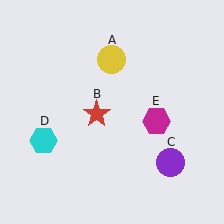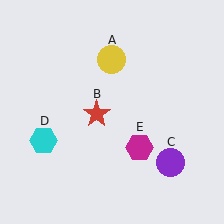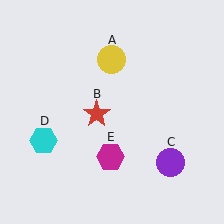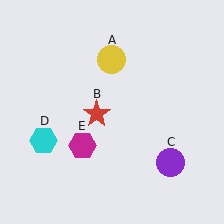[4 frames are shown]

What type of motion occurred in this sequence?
The magenta hexagon (object E) rotated clockwise around the center of the scene.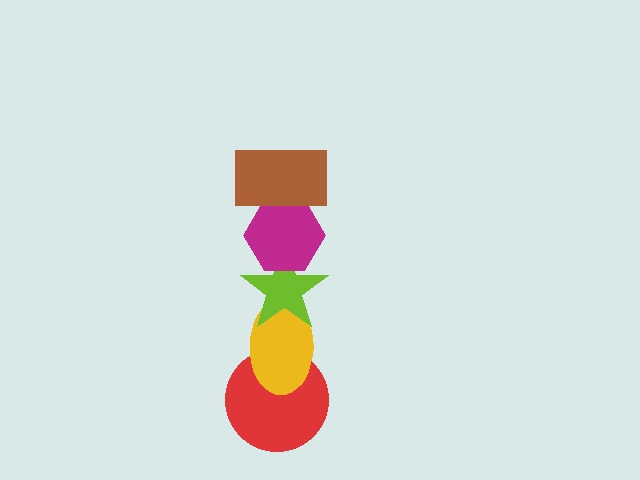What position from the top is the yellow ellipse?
The yellow ellipse is 4th from the top.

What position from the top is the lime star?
The lime star is 3rd from the top.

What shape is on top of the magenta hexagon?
The brown rectangle is on top of the magenta hexagon.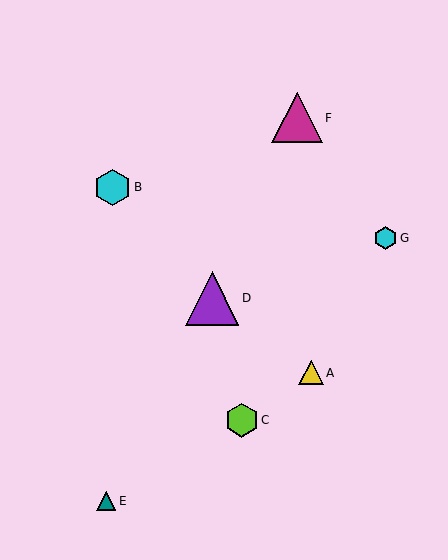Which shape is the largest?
The purple triangle (labeled D) is the largest.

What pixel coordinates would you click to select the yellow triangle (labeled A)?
Click at (311, 373) to select the yellow triangle A.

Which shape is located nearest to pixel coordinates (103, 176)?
The cyan hexagon (labeled B) at (113, 187) is nearest to that location.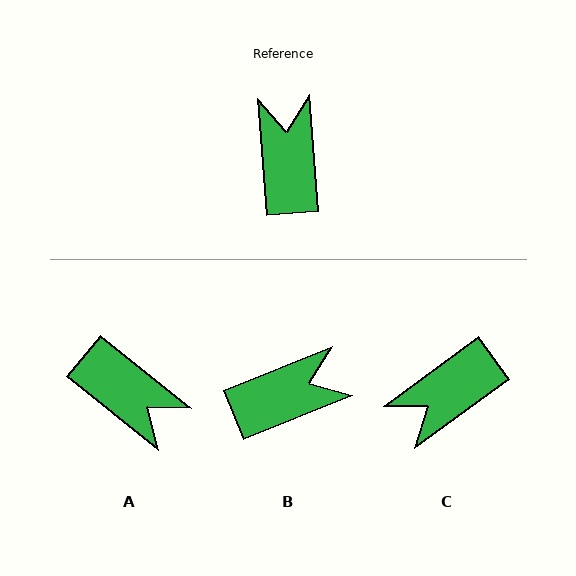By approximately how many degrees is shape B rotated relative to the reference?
Approximately 72 degrees clockwise.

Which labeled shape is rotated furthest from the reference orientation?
A, about 133 degrees away.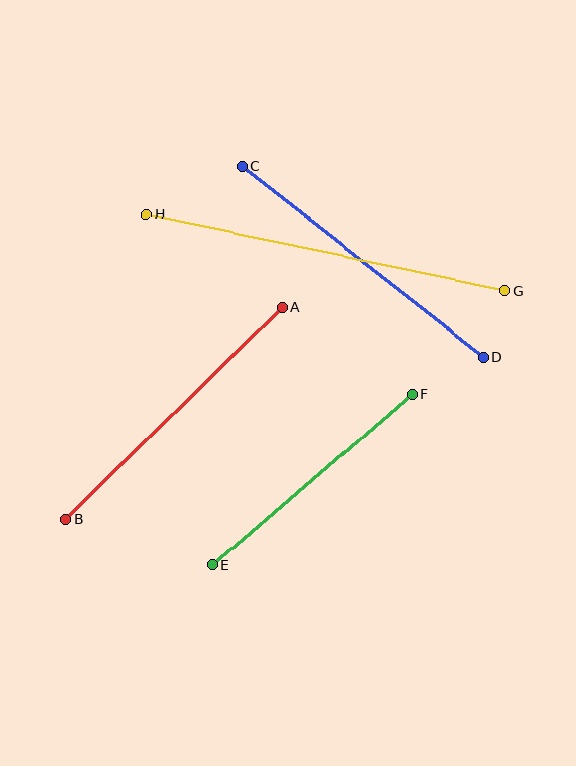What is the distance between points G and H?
The distance is approximately 367 pixels.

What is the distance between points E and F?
The distance is approximately 263 pixels.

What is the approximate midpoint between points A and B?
The midpoint is at approximately (174, 413) pixels.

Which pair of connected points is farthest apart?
Points G and H are farthest apart.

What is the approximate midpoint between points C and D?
The midpoint is at approximately (363, 261) pixels.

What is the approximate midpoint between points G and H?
The midpoint is at approximately (325, 252) pixels.